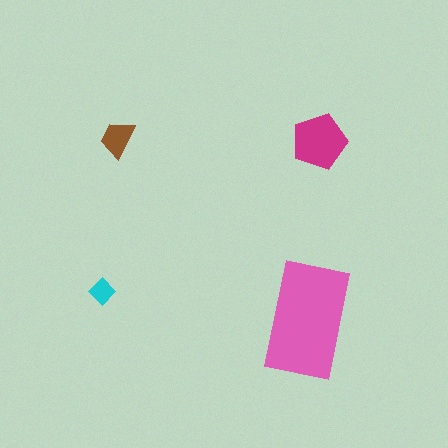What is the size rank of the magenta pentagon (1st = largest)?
2nd.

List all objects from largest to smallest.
The pink rectangle, the magenta pentagon, the brown trapezoid, the cyan diamond.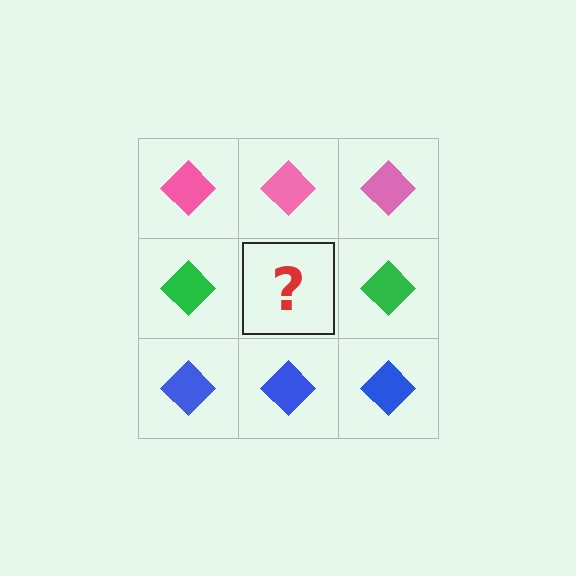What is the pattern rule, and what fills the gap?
The rule is that each row has a consistent color. The gap should be filled with a green diamond.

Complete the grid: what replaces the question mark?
The question mark should be replaced with a green diamond.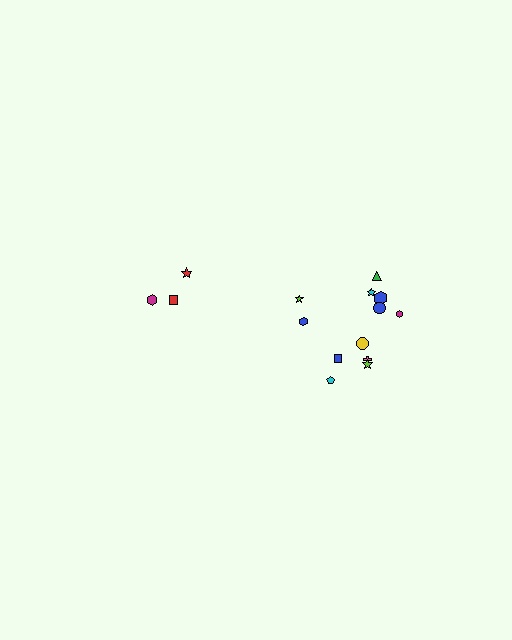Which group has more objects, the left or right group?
The right group.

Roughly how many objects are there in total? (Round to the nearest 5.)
Roughly 15 objects in total.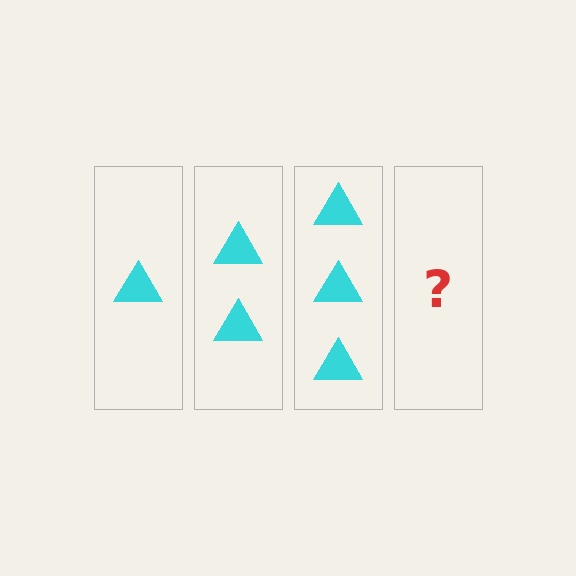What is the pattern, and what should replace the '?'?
The pattern is that each step adds one more triangle. The '?' should be 4 triangles.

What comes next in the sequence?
The next element should be 4 triangles.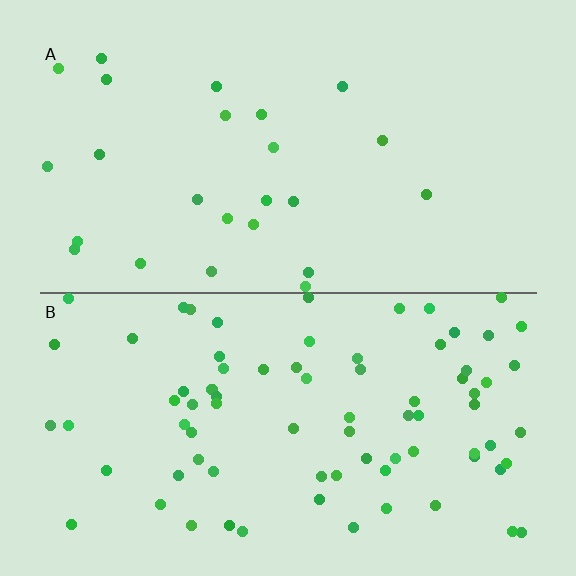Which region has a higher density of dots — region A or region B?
B (the bottom).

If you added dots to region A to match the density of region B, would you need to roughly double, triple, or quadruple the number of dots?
Approximately triple.